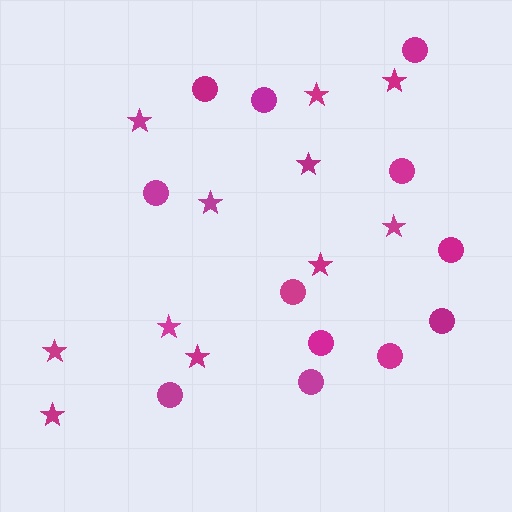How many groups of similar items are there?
There are 2 groups: one group of circles (12) and one group of stars (11).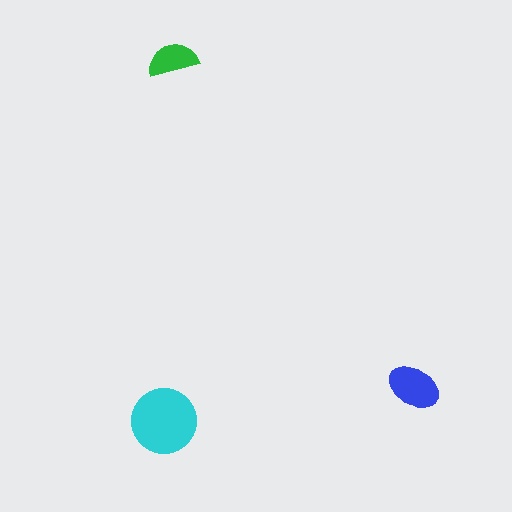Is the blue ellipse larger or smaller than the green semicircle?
Larger.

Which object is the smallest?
The green semicircle.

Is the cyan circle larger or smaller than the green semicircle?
Larger.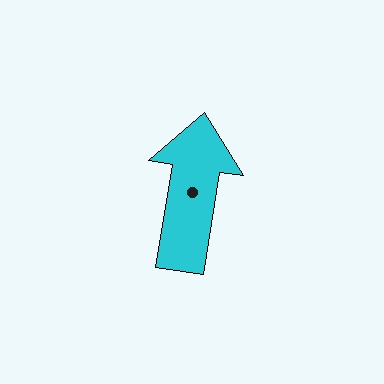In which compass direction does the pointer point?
North.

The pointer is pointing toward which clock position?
Roughly 12 o'clock.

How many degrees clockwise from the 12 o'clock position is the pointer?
Approximately 9 degrees.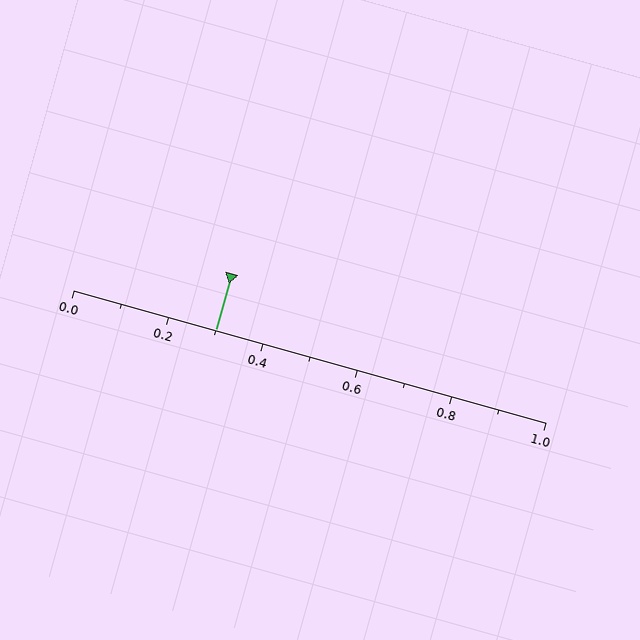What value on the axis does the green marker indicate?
The marker indicates approximately 0.3.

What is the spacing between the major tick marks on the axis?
The major ticks are spaced 0.2 apart.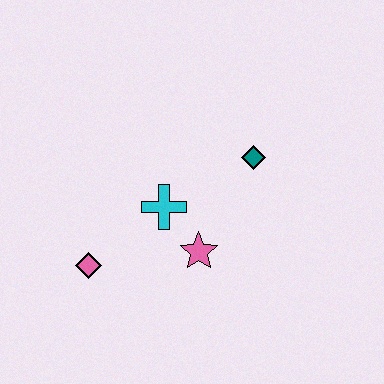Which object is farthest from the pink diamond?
The teal diamond is farthest from the pink diamond.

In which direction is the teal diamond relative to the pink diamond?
The teal diamond is to the right of the pink diamond.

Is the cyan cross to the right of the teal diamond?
No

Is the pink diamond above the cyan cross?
No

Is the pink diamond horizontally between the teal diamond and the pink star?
No